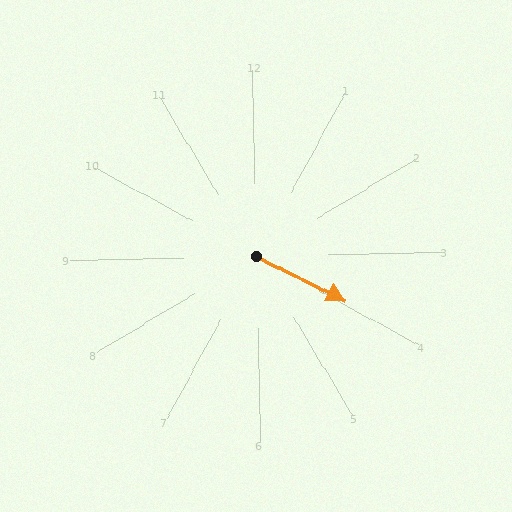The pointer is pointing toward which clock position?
Roughly 4 o'clock.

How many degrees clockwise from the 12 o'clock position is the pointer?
Approximately 118 degrees.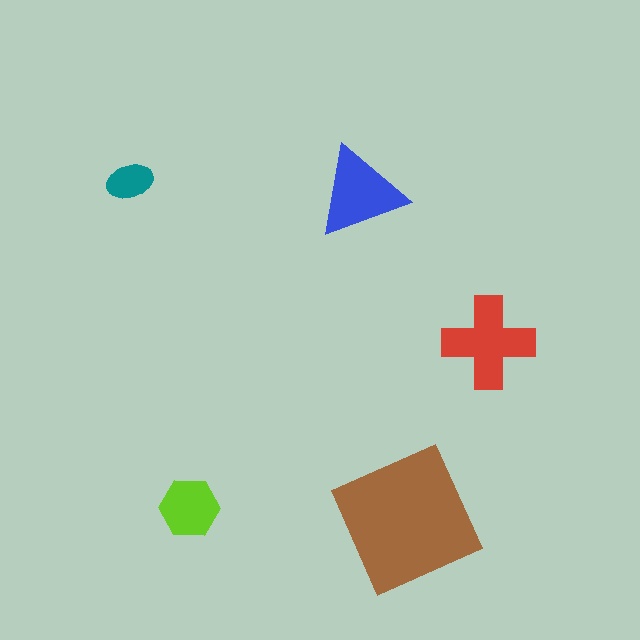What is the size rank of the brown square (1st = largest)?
1st.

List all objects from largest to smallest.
The brown square, the red cross, the blue triangle, the lime hexagon, the teal ellipse.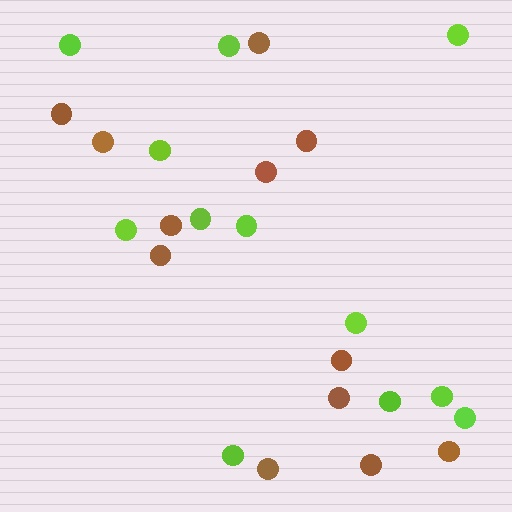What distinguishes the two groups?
There are 2 groups: one group of brown circles (12) and one group of lime circles (12).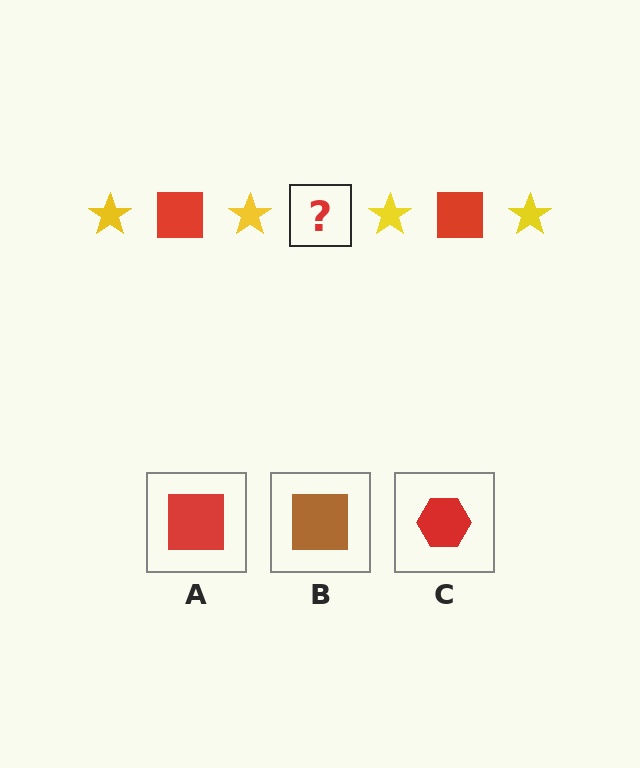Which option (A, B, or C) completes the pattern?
A.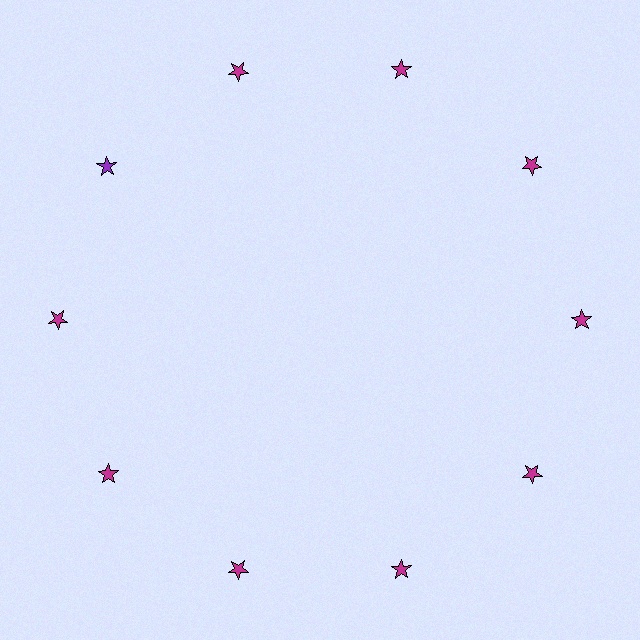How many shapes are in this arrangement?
There are 10 shapes arranged in a ring pattern.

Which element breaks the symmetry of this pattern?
The purple star at roughly the 10 o'clock position breaks the symmetry. All other shapes are magenta stars.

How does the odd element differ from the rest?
It has a different color: purple instead of magenta.